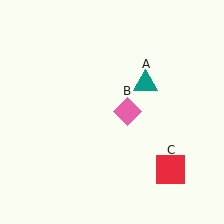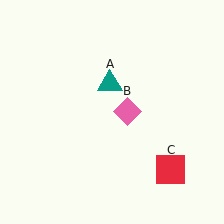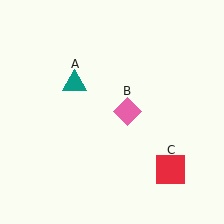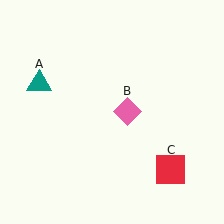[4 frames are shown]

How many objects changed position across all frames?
1 object changed position: teal triangle (object A).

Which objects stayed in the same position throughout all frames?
Pink diamond (object B) and red square (object C) remained stationary.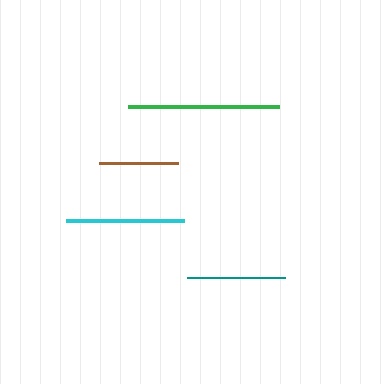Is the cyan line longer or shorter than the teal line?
The cyan line is longer than the teal line.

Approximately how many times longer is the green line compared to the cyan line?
The green line is approximately 1.3 times the length of the cyan line.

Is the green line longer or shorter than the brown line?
The green line is longer than the brown line.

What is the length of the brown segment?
The brown segment is approximately 80 pixels long.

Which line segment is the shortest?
The brown line is the shortest at approximately 80 pixels.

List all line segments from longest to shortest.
From longest to shortest: green, cyan, teal, brown.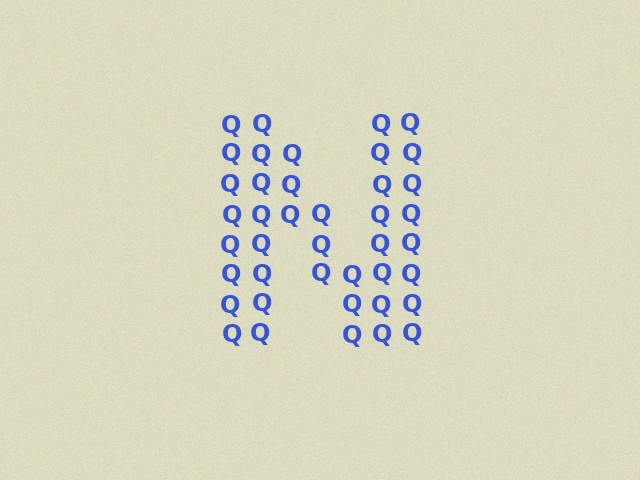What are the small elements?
The small elements are letter Q's.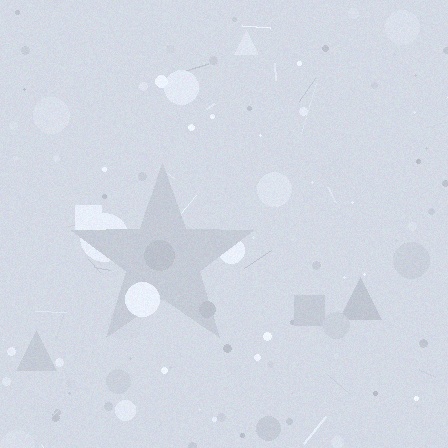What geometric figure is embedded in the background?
A star is embedded in the background.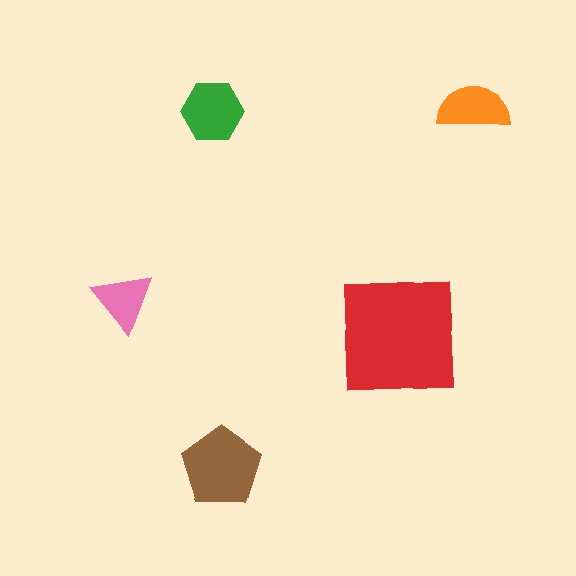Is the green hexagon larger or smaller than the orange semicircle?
Larger.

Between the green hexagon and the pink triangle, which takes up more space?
The green hexagon.